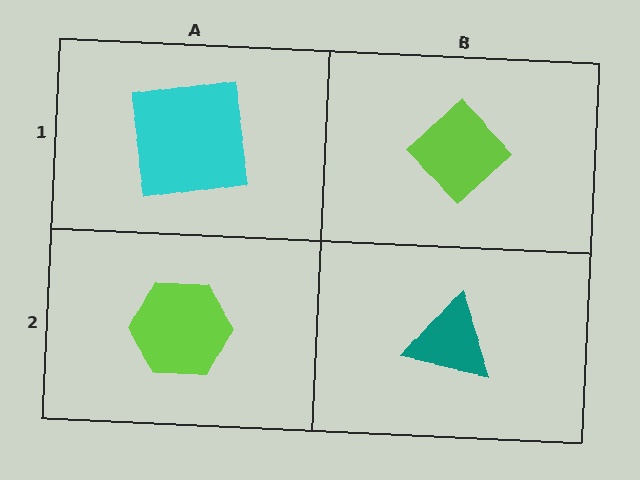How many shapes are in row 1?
2 shapes.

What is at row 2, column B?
A teal triangle.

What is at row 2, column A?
A lime hexagon.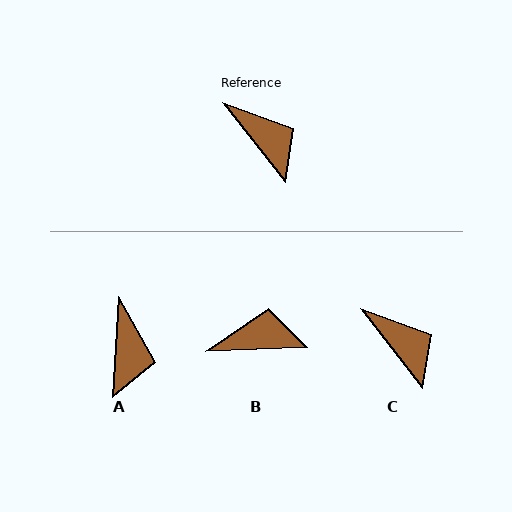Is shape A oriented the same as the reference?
No, it is off by about 42 degrees.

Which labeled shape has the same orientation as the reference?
C.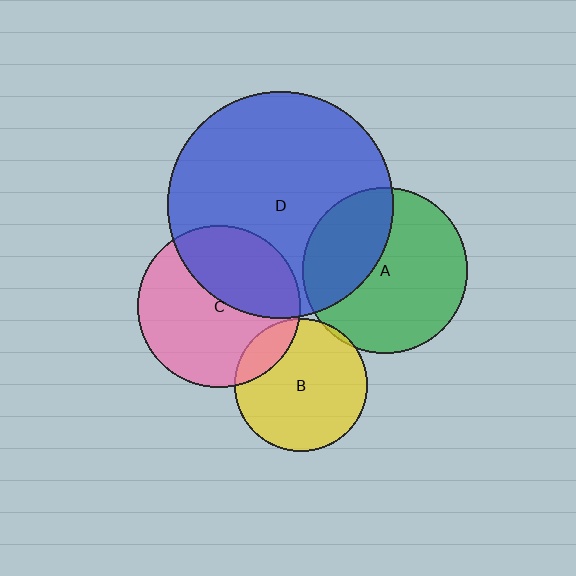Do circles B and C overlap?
Yes.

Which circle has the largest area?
Circle D (blue).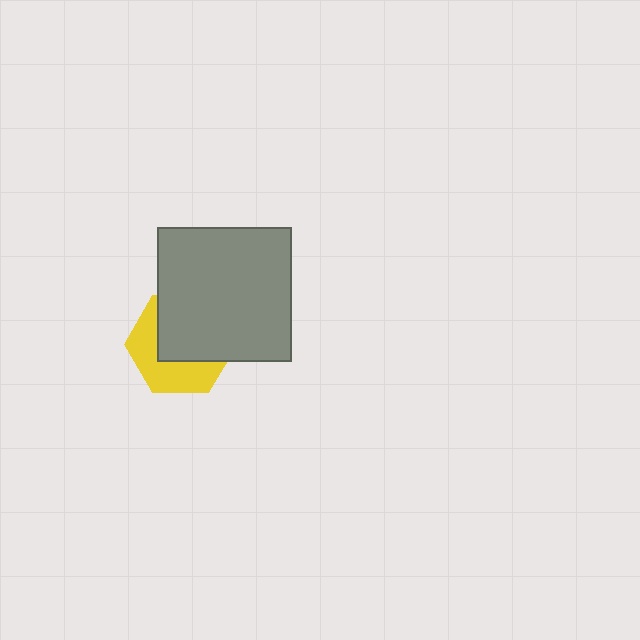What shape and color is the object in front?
The object in front is a gray square.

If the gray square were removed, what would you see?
You would see the complete yellow hexagon.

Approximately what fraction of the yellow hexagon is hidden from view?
Roughly 54% of the yellow hexagon is hidden behind the gray square.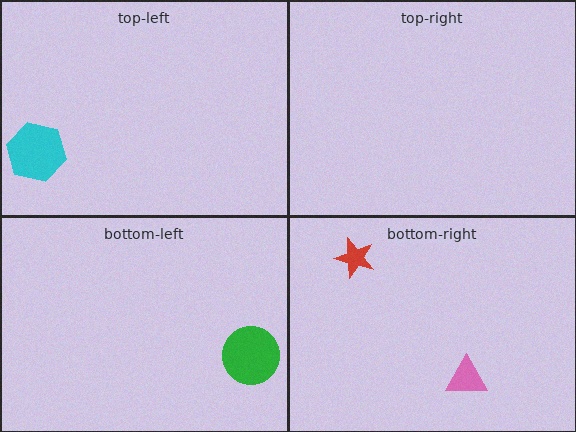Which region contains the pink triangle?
The bottom-right region.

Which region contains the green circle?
The bottom-left region.